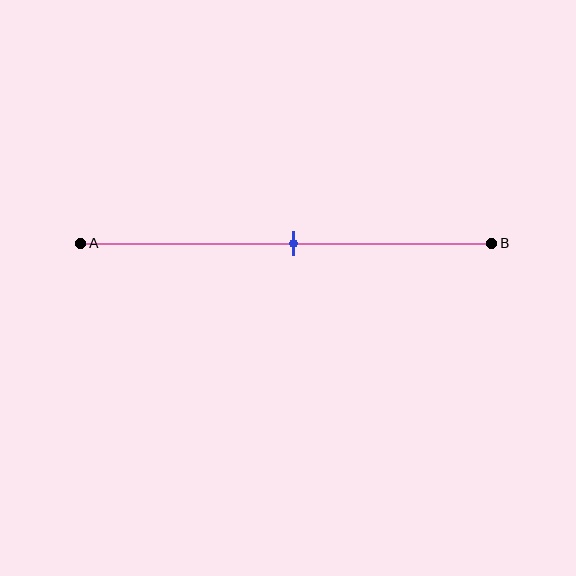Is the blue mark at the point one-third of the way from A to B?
No, the mark is at about 50% from A, not at the 33% one-third point.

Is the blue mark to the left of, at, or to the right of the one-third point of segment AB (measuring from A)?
The blue mark is to the right of the one-third point of segment AB.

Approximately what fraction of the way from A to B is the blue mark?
The blue mark is approximately 50% of the way from A to B.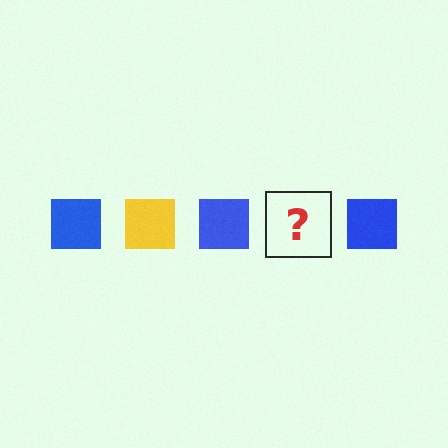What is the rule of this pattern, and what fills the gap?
The rule is that the pattern cycles through blue, yellow squares. The gap should be filled with a yellow square.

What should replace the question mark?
The question mark should be replaced with a yellow square.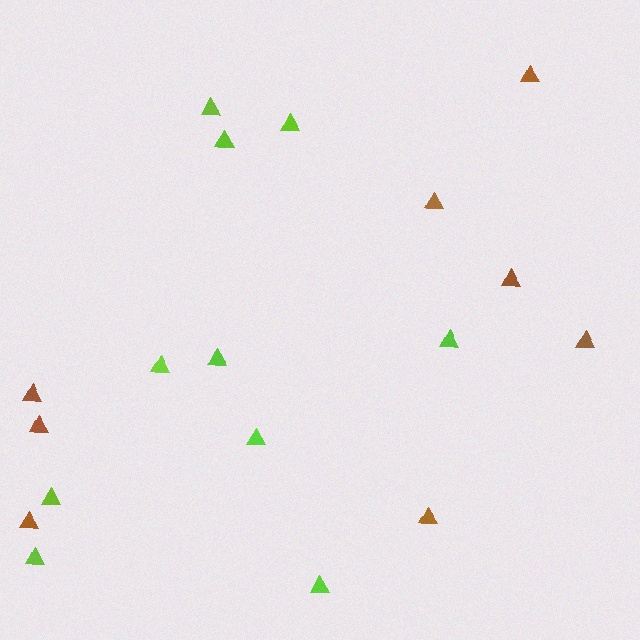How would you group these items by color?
There are 2 groups: one group of lime triangles (10) and one group of brown triangles (8).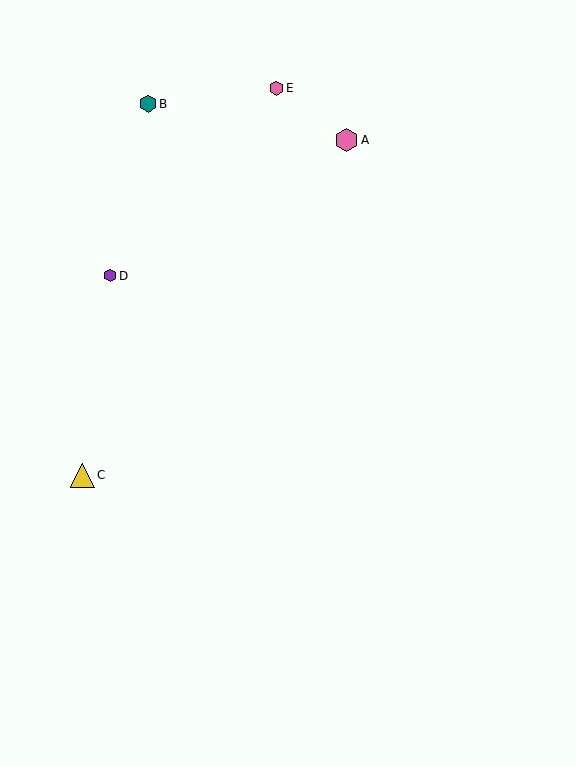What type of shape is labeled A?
Shape A is a pink hexagon.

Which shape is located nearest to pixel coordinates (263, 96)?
The pink hexagon (labeled E) at (276, 88) is nearest to that location.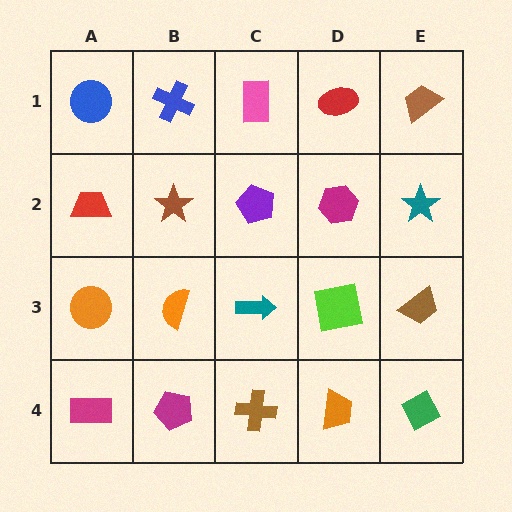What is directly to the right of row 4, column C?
An orange trapezoid.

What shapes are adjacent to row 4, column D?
A lime square (row 3, column D), a brown cross (row 4, column C), a green diamond (row 4, column E).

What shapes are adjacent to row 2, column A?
A blue circle (row 1, column A), an orange circle (row 3, column A), a brown star (row 2, column B).